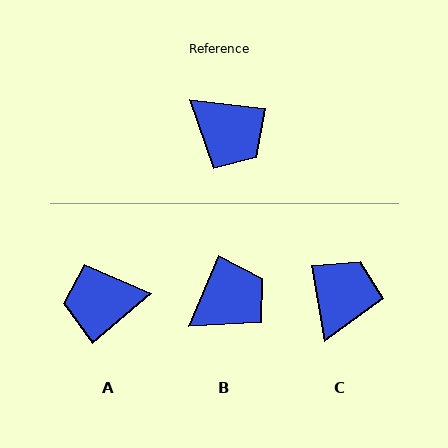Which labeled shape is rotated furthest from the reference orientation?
A, about 133 degrees away.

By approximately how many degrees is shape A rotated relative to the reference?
Approximately 133 degrees clockwise.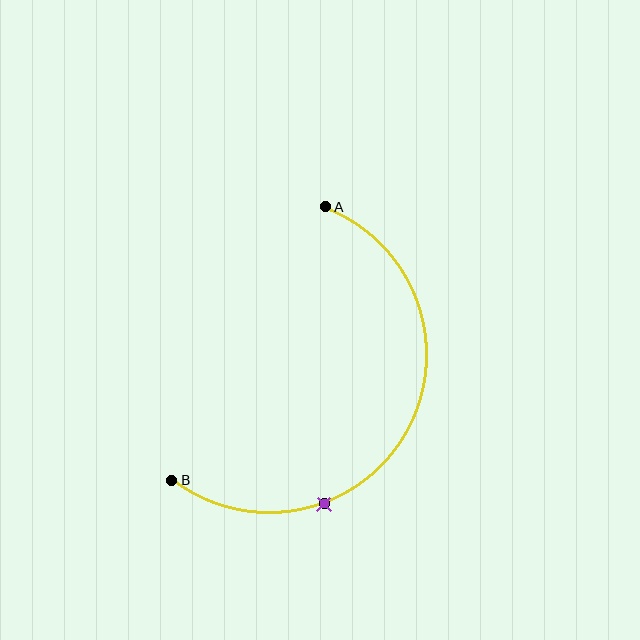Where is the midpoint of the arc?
The arc midpoint is the point on the curve farthest from the straight line joining A and B. It sits to the right of that line.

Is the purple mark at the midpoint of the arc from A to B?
No. The purple mark lies on the arc but is closer to endpoint B. The arc midpoint would be at the point on the curve equidistant along the arc from both A and B.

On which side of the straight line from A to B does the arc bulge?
The arc bulges to the right of the straight line connecting A and B.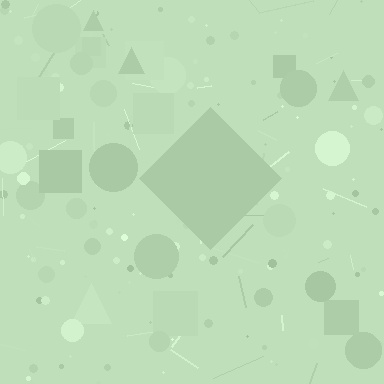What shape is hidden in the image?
A diamond is hidden in the image.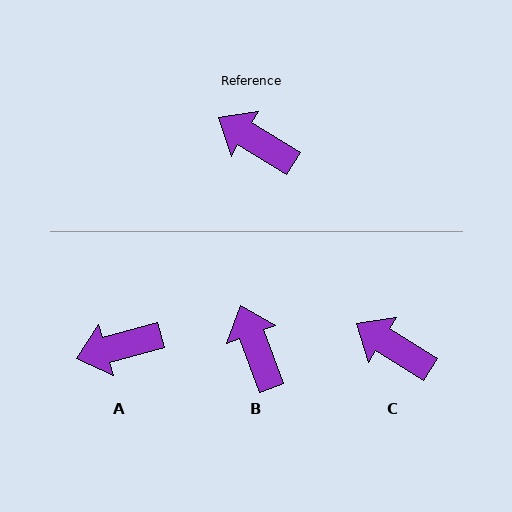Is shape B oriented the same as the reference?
No, it is off by about 38 degrees.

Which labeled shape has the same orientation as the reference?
C.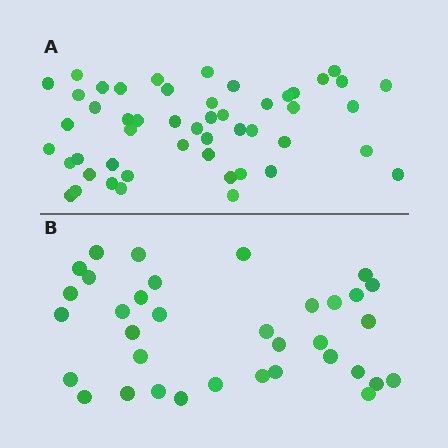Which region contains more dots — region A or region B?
Region A (the top region) has more dots.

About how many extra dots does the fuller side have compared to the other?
Region A has approximately 15 more dots than region B.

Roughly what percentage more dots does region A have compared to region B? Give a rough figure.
About 45% more.